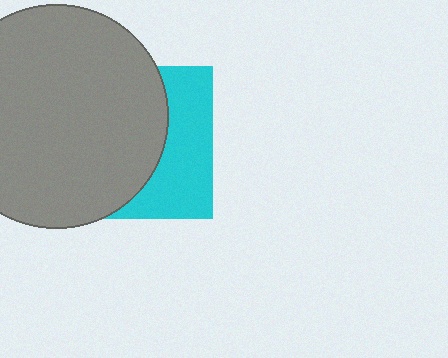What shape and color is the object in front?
The object in front is a gray circle.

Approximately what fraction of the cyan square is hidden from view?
Roughly 62% of the cyan square is hidden behind the gray circle.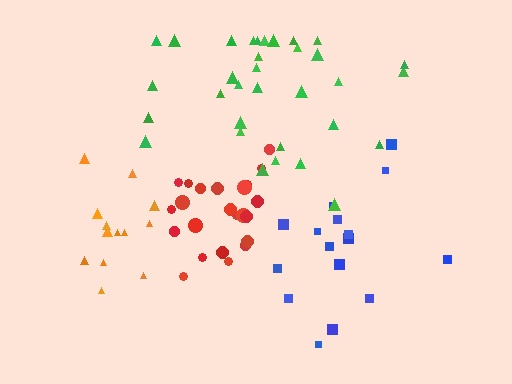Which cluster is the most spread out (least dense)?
Blue.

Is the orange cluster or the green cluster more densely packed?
Orange.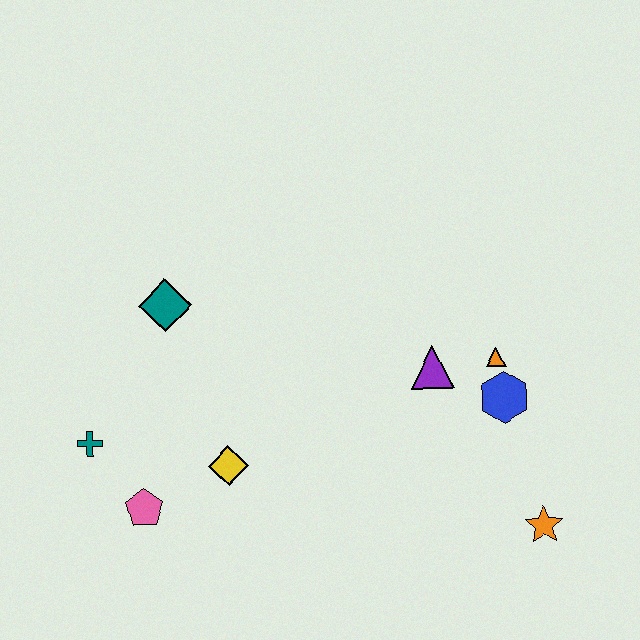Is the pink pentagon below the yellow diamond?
Yes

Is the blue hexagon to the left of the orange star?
Yes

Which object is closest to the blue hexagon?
The orange triangle is closest to the blue hexagon.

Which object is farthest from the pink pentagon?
The orange star is farthest from the pink pentagon.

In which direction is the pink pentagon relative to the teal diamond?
The pink pentagon is below the teal diamond.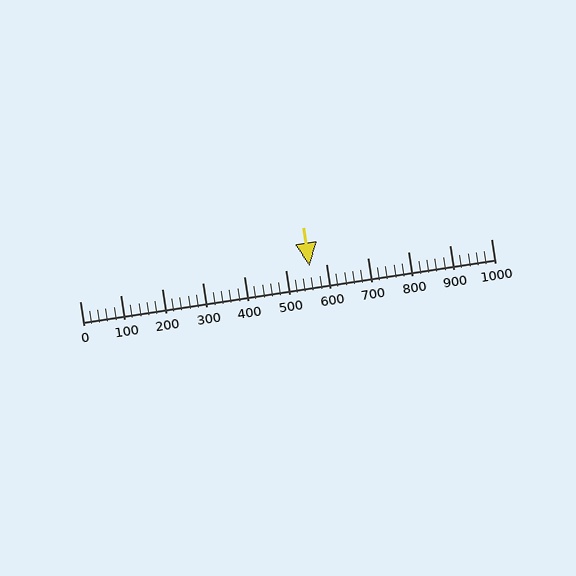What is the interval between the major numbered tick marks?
The major tick marks are spaced 100 units apart.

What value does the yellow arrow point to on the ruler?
The yellow arrow points to approximately 559.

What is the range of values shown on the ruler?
The ruler shows values from 0 to 1000.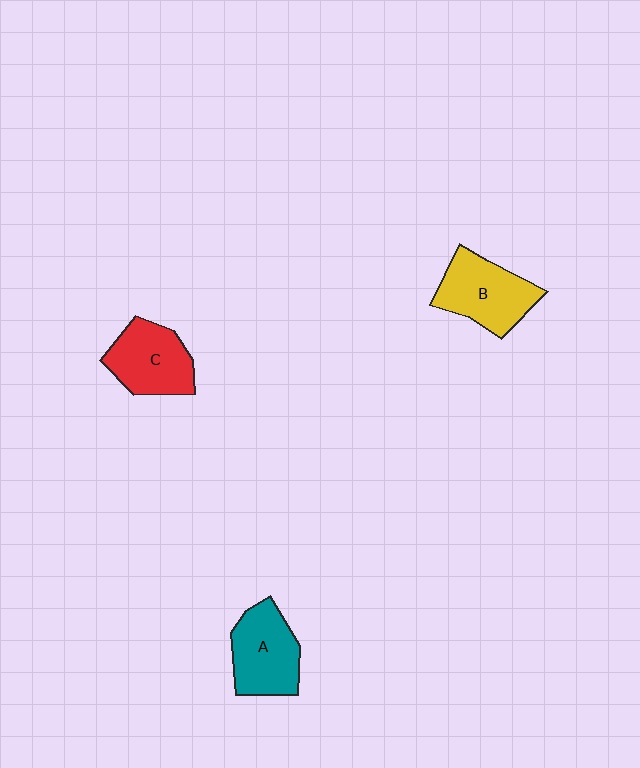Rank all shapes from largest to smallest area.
From largest to smallest: B (yellow), A (teal), C (red).